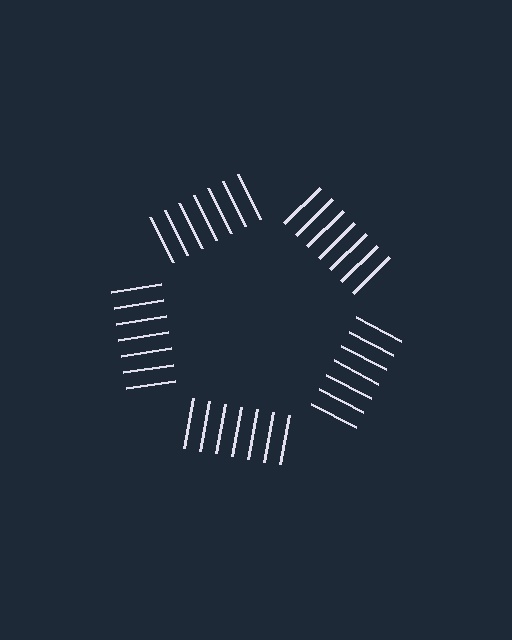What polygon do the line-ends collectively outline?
An illusory pentagon — the line segments terminate on its edges but no continuous stroke is drawn.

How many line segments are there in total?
35 — 7 along each of the 5 edges.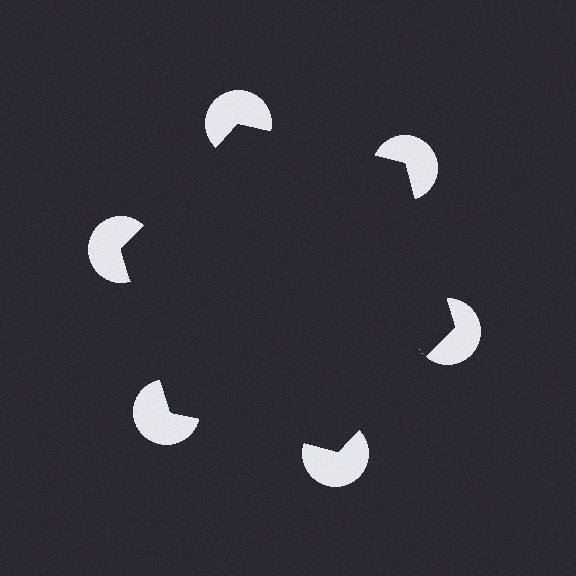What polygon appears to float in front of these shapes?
An illusory hexagon — its edges are inferred from the aligned wedge cuts in the pac-man discs, not physically drawn.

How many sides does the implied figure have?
6 sides.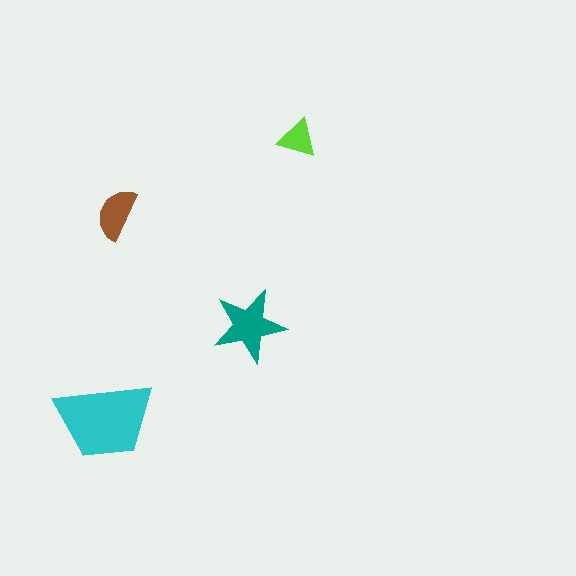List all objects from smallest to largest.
The lime triangle, the brown semicircle, the teal star, the cyan trapezoid.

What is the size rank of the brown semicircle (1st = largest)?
3rd.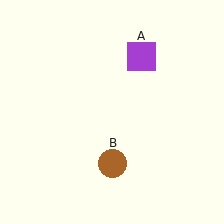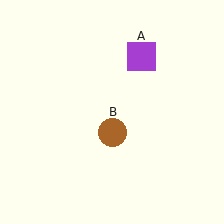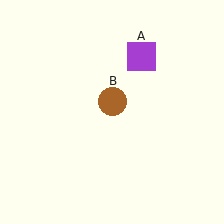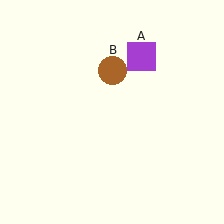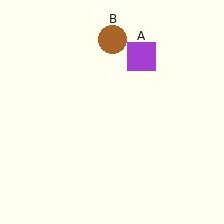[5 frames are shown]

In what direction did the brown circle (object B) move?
The brown circle (object B) moved up.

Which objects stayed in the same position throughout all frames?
Purple square (object A) remained stationary.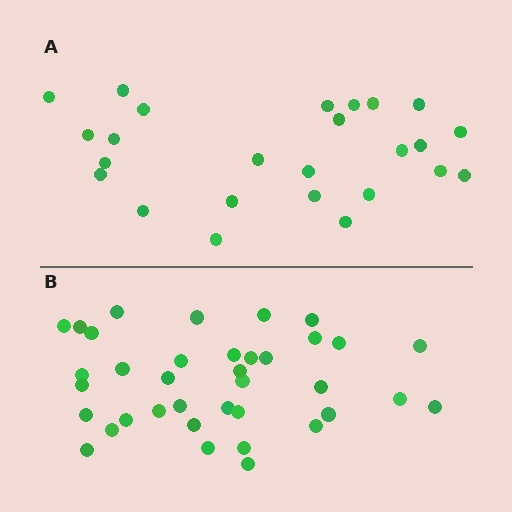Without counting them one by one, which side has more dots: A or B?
Region B (the bottom region) has more dots.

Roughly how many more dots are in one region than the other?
Region B has roughly 12 or so more dots than region A.